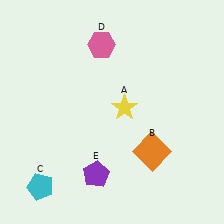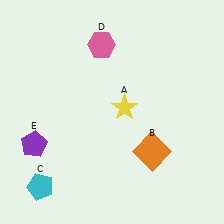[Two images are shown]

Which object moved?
The purple pentagon (E) moved left.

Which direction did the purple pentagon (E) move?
The purple pentagon (E) moved left.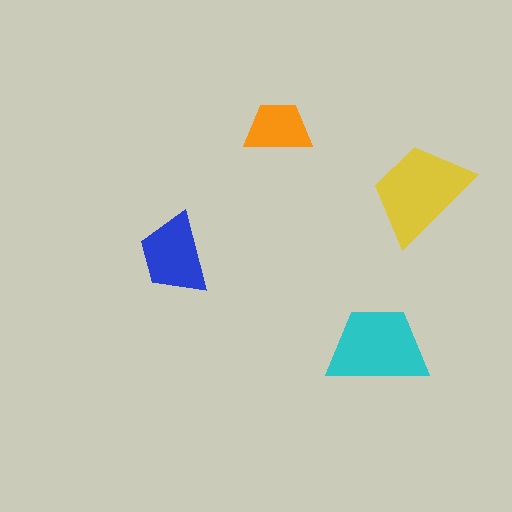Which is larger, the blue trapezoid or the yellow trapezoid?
The yellow one.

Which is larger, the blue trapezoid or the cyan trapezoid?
The cyan one.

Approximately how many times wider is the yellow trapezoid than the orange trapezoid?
About 1.5 times wider.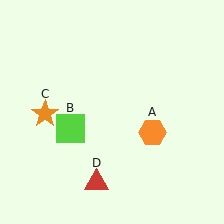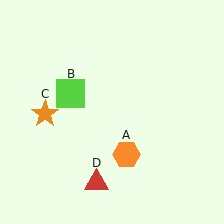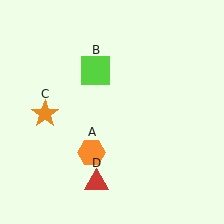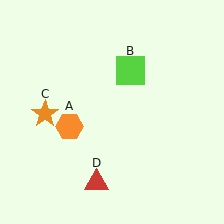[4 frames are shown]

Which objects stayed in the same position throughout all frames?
Orange star (object C) and red triangle (object D) remained stationary.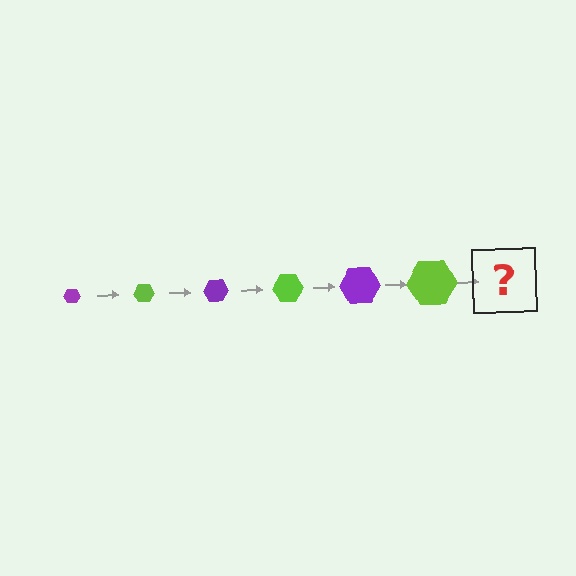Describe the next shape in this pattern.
It should be a purple hexagon, larger than the previous one.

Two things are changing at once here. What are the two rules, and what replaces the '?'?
The two rules are that the hexagon grows larger each step and the color cycles through purple and lime. The '?' should be a purple hexagon, larger than the previous one.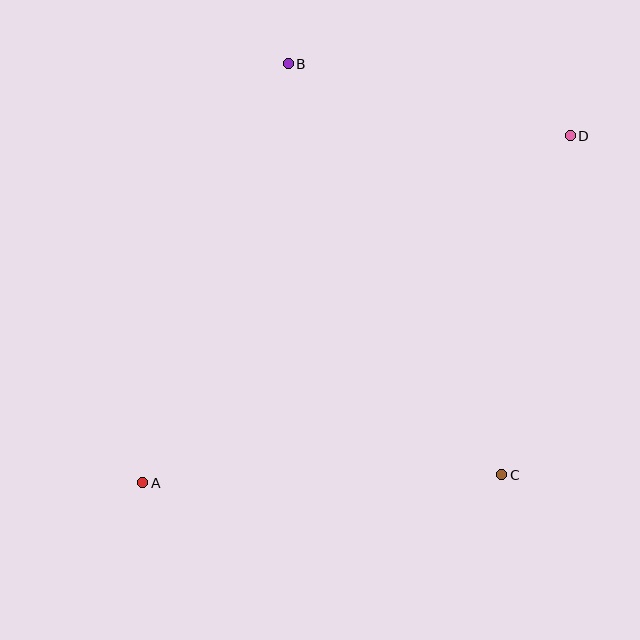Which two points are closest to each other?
Points B and D are closest to each other.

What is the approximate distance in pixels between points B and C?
The distance between B and C is approximately 463 pixels.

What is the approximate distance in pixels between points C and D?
The distance between C and D is approximately 345 pixels.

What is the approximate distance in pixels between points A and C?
The distance between A and C is approximately 359 pixels.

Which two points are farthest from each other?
Points A and D are farthest from each other.